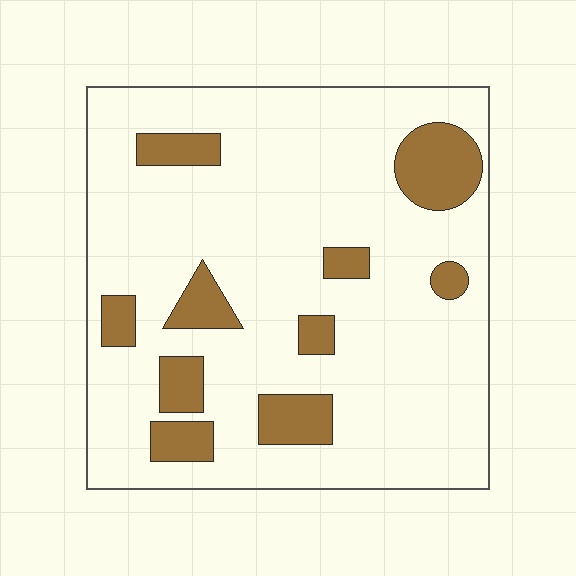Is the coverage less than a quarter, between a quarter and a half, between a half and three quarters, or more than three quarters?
Less than a quarter.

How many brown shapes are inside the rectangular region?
10.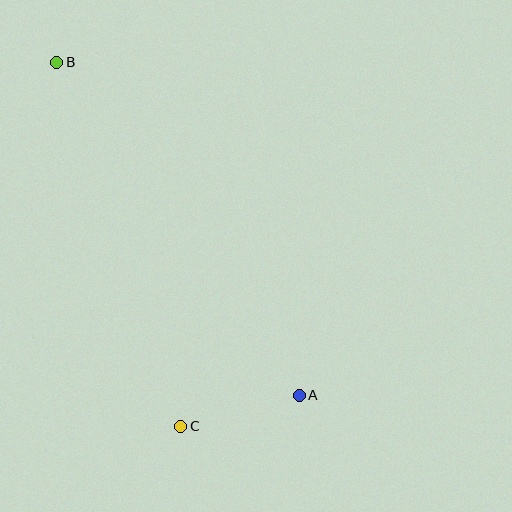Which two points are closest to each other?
Points A and C are closest to each other.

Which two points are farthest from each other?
Points A and B are farthest from each other.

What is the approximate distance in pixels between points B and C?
The distance between B and C is approximately 385 pixels.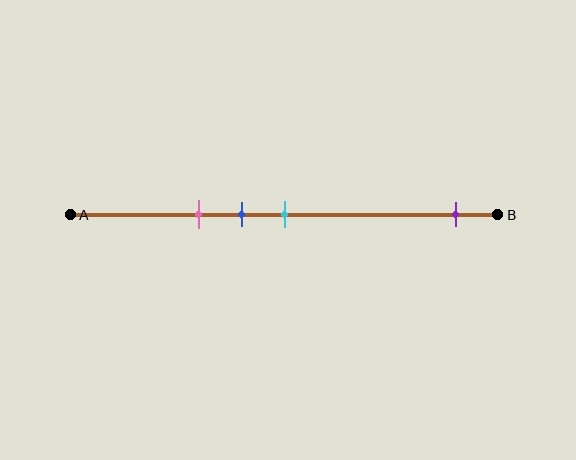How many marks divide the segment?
There are 4 marks dividing the segment.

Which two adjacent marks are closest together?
The blue and cyan marks are the closest adjacent pair.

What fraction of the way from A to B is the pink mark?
The pink mark is approximately 30% (0.3) of the way from A to B.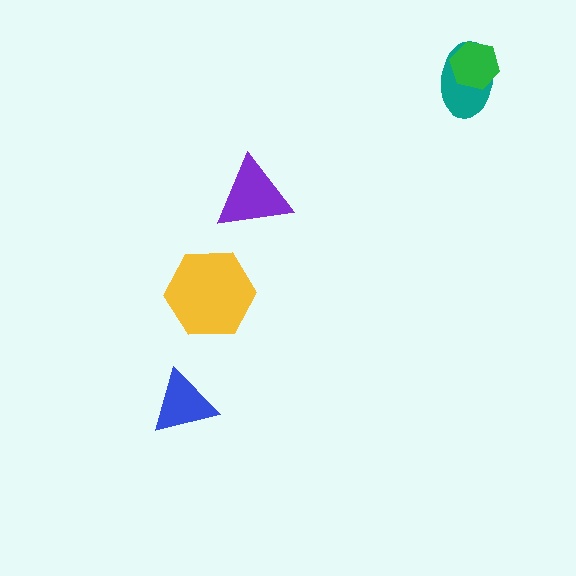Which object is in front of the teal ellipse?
The green hexagon is in front of the teal ellipse.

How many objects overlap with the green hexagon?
1 object overlaps with the green hexagon.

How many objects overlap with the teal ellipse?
1 object overlaps with the teal ellipse.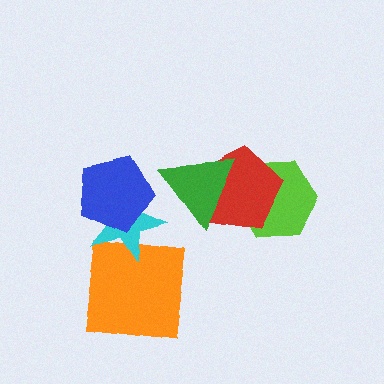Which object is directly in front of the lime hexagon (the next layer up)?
The red pentagon is directly in front of the lime hexagon.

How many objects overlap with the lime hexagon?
2 objects overlap with the lime hexagon.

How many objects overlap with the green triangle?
2 objects overlap with the green triangle.